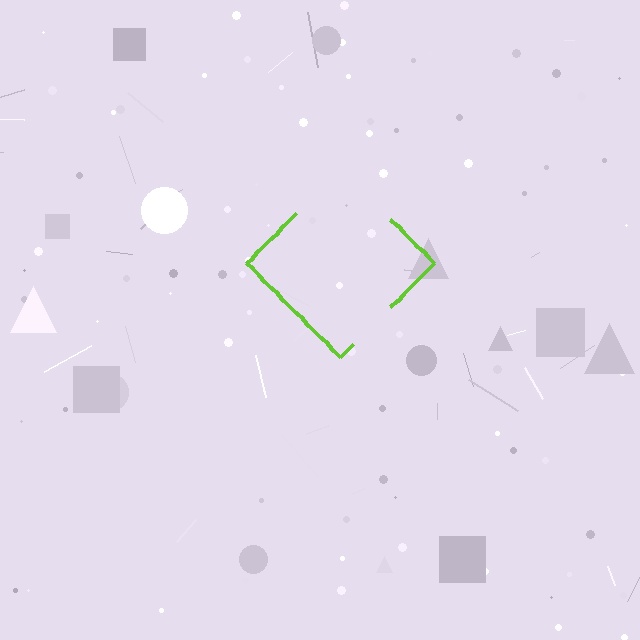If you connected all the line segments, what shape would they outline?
They would outline a diamond.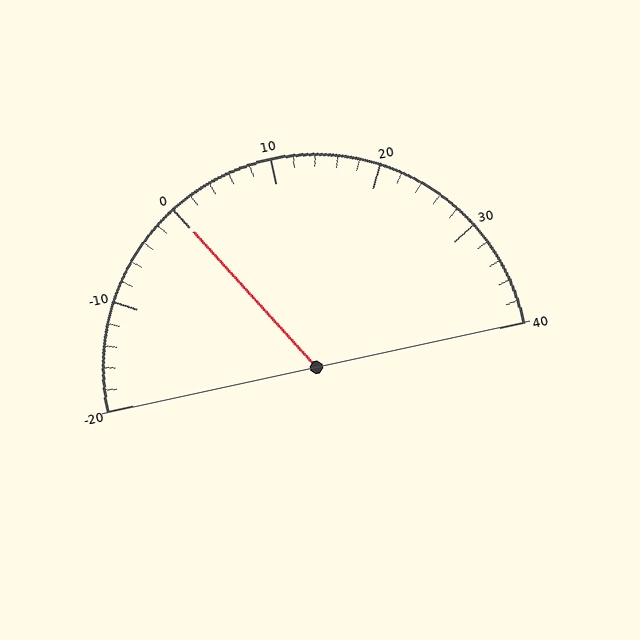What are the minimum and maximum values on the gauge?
The gauge ranges from -20 to 40.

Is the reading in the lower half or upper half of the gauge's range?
The reading is in the lower half of the range (-20 to 40).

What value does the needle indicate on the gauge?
The needle indicates approximately 0.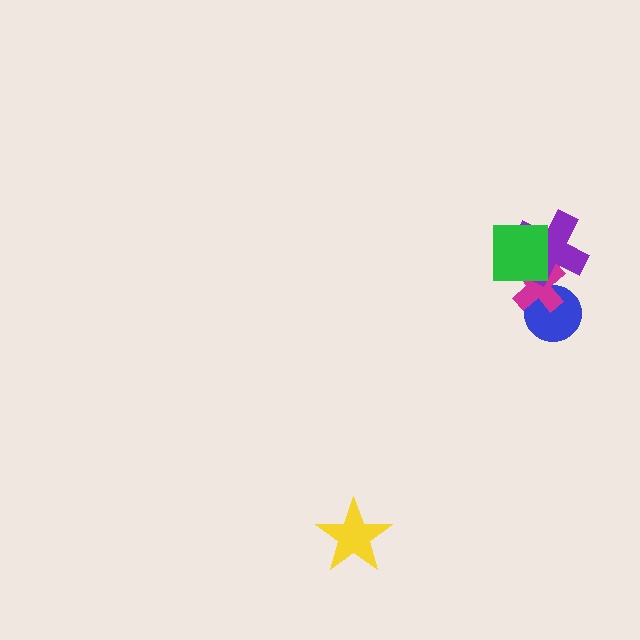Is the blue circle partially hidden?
Yes, it is partially covered by another shape.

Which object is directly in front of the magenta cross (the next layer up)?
The purple cross is directly in front of the magenta cross.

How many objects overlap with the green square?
2 objects overlap with the green square.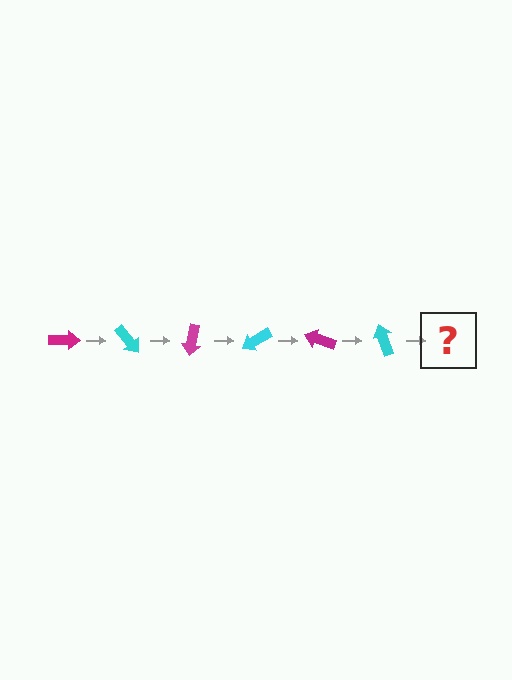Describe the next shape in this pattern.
It should be a magenta arrow, rotated 300 degrees from the start.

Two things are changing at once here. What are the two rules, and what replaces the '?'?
The two rules are that it rotates 50 degrees each step and the color cycles through magenta and cyan. The '?' should be a magenta arrow, rotated 300 degrees from the start.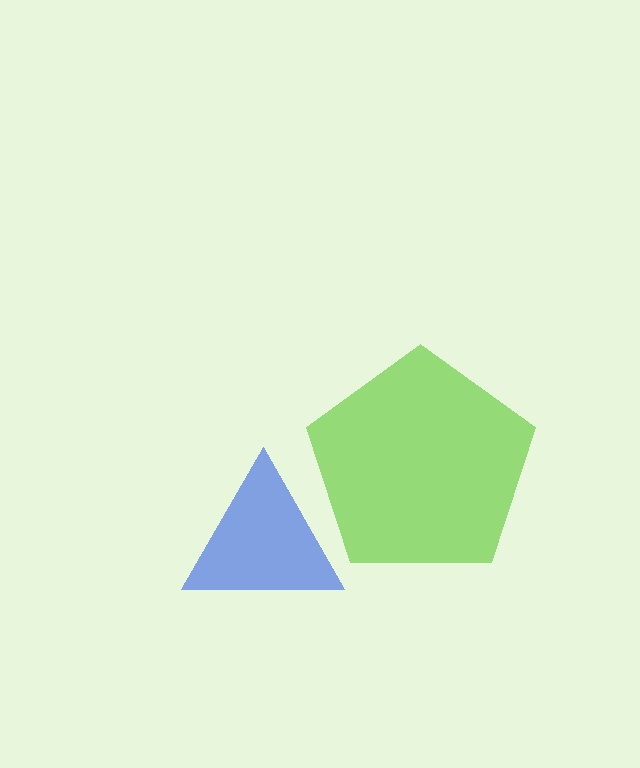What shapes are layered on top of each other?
The layered shapes are: a lime pentagon, a blue triangle.